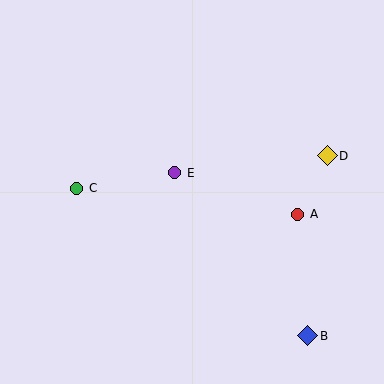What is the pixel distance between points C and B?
The distance between C and B is 274 pixels.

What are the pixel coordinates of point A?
Point A is at (298, 214).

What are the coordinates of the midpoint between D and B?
The midpoint between D and B is at (318, 246).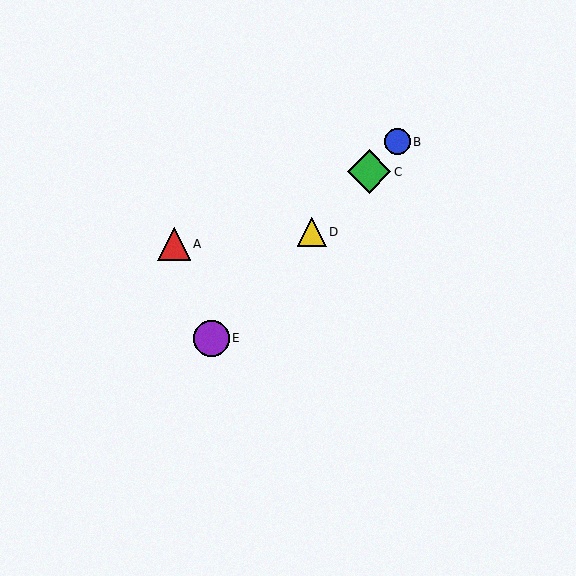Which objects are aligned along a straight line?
Objects B, C, D, E are aligned along a straight line.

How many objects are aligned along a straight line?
4 objects (B, C, D, E) are aligned along a straight line.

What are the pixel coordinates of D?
Object D is at (312, 232).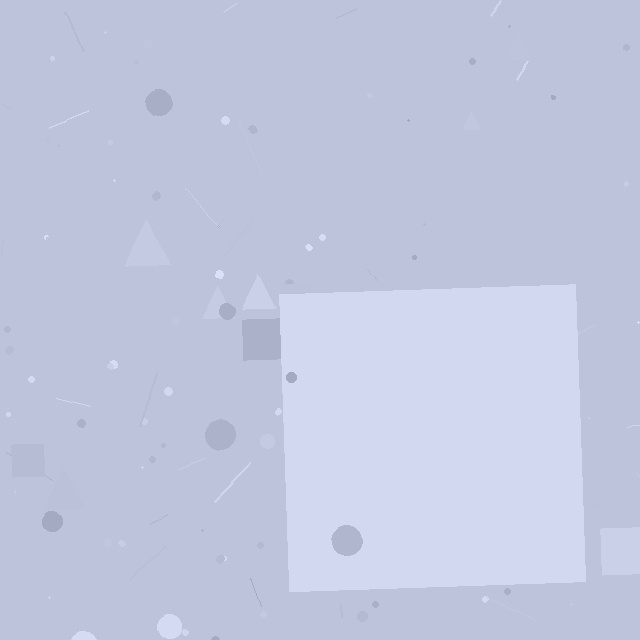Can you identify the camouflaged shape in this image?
The camouflaged shape is a square.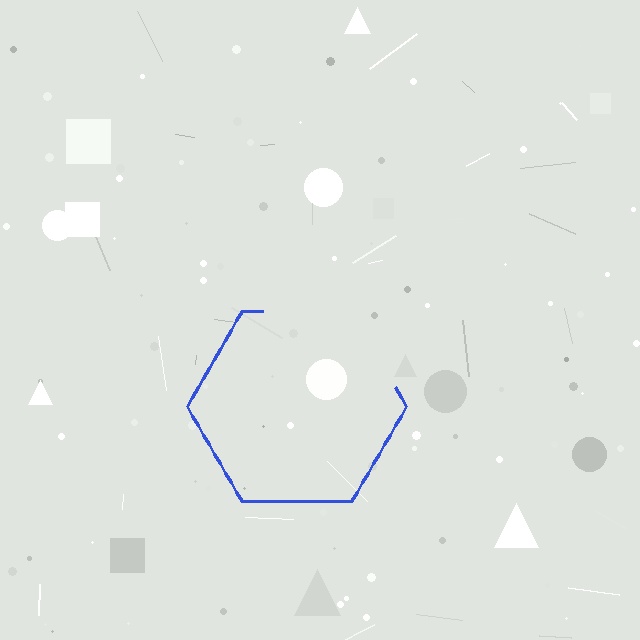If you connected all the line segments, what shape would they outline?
They would outline a hexagon.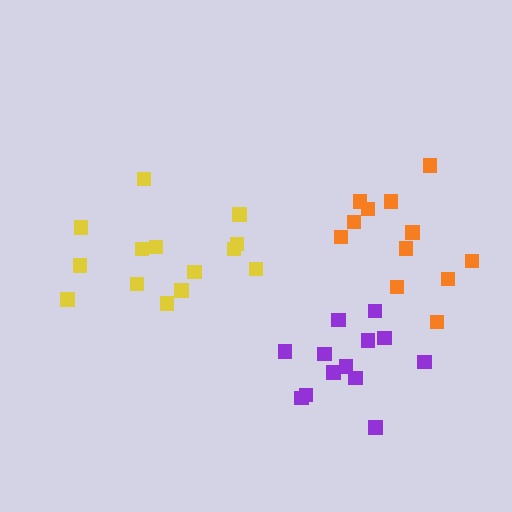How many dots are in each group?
Group 1: 14 dots, Group 2: 12 dots, Group 3: 13 dots (39 total).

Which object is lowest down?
The purple cluster is bottommost.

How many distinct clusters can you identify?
There are 3 distinct clusters.